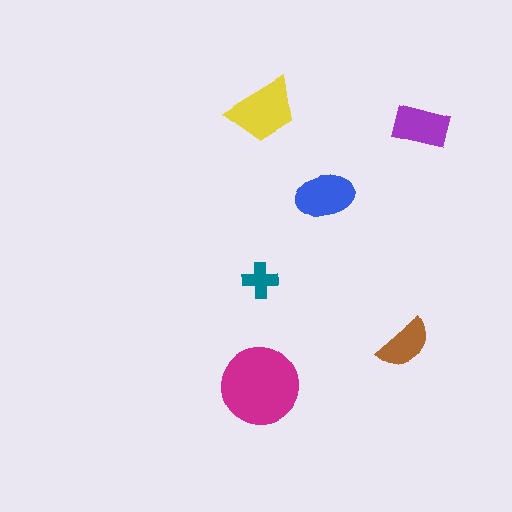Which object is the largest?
The magenta circle.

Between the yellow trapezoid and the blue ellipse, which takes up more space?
The yellow trapezoid.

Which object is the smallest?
The teal cross.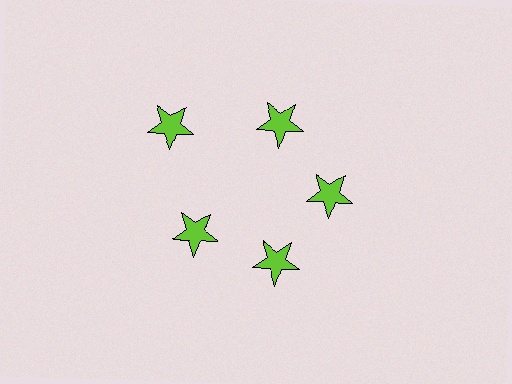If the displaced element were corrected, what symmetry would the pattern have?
It would have 5-fold rotational symmetry — the pattern would map onto itself every 72 degrees.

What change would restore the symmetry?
The symmetry would be restored by moving it inward, back onto the ring so that all 5 stars sit at equal angles and equal distance from the center.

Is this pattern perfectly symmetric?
No. The 5 lime stars are arranged in a ring, but one element near the 10 o'clock position is pushed outward from the center, breaking the 5-fold rotational symmetry.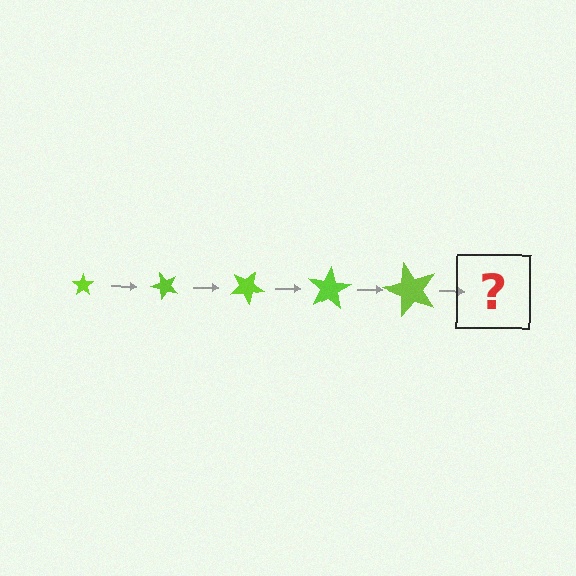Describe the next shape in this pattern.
It should be a star, larger than the previous one and rotated 250 degrees from the start.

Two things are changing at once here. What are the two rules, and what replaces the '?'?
The two rules are that the star grows larger each step and it rotates 50 degrees each step. The '?' should be a star, larger than the previous one and rotated 250 degrees from the start.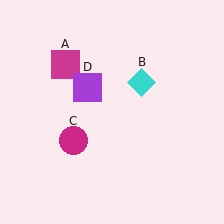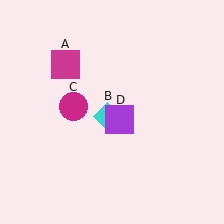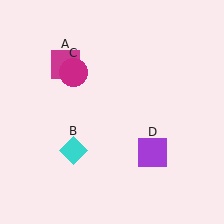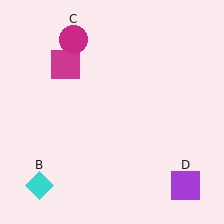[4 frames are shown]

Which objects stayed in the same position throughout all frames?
Magenta square (object A) remained stationary.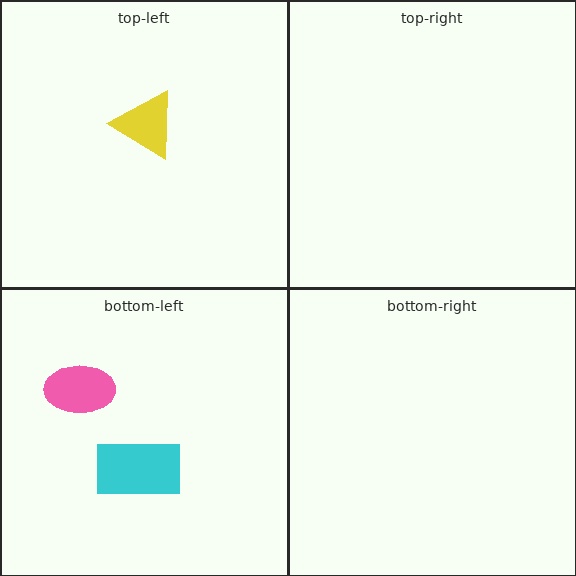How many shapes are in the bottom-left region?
2.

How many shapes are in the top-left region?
1.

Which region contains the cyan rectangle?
The bottom-left region.